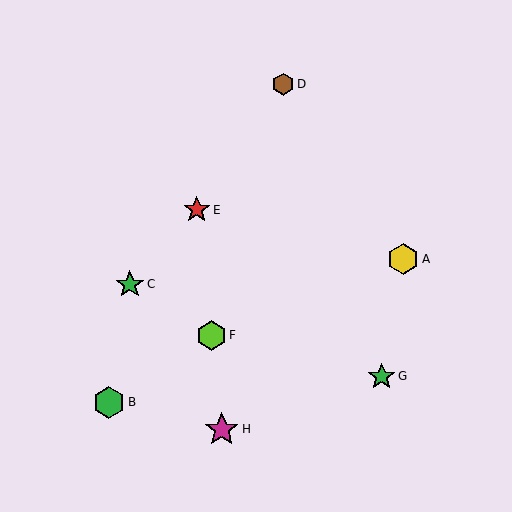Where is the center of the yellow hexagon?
The center of the yellow hexagon is at (403, 259).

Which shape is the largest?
The magenta star (labeled H) is the largest.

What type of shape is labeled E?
Shape E is a red star.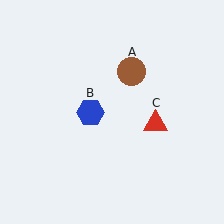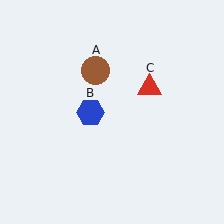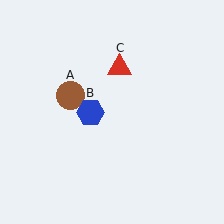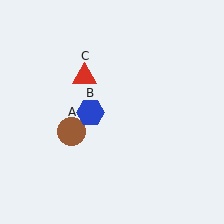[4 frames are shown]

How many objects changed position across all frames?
2 objects changed position: brown circle (object A), red triangle (object C).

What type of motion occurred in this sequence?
The brown circle (object A), red triangle (object C) rotated counterclockwise around the center of the scene.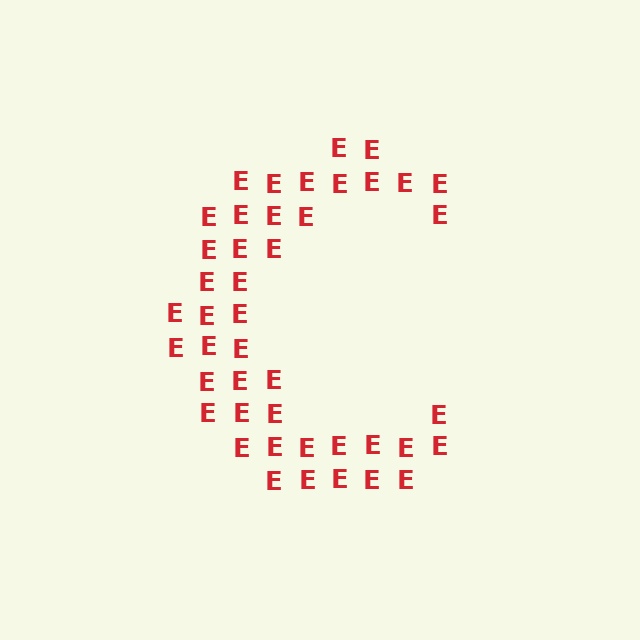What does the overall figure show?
The overall figure shows the letter C.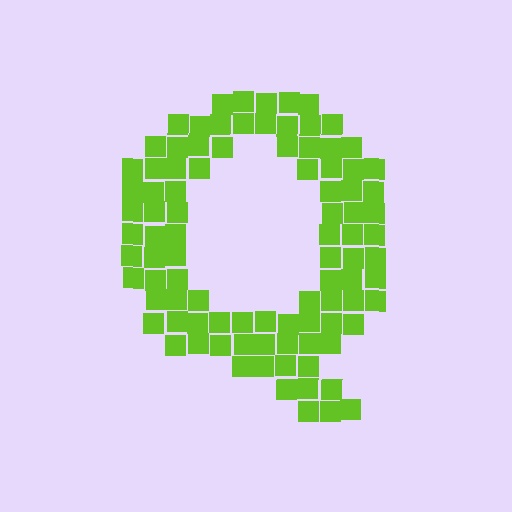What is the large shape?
The large shape is the letter Q.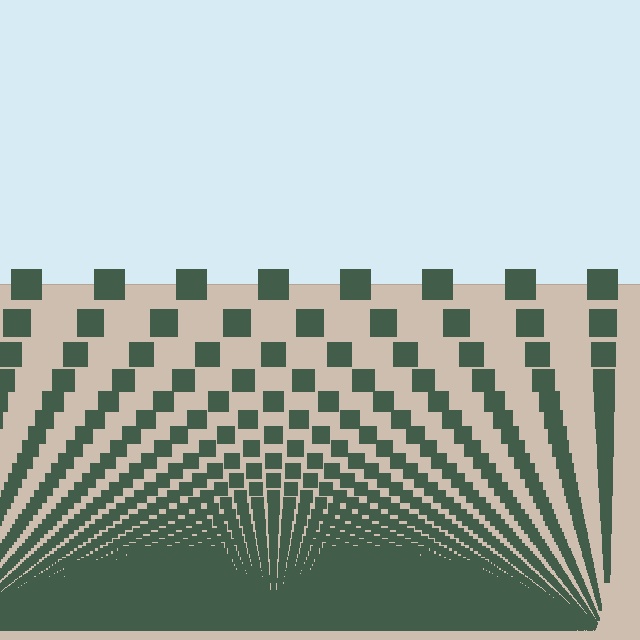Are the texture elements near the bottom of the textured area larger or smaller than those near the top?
Smaller. The gradient is inverted — elements near the bottom are smaller and denser.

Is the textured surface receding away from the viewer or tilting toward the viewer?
The surface appears to tilt toward the viewer. Texture elements get larger and sparser toward the top.